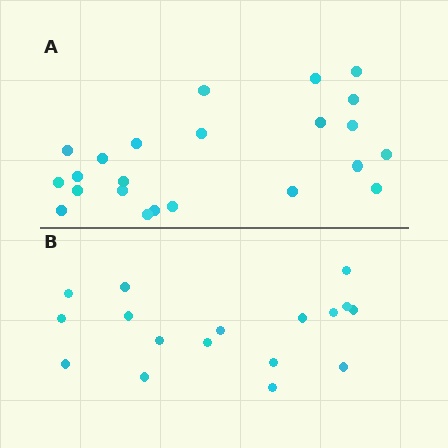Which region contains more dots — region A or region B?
Region A (the top region) has more dots.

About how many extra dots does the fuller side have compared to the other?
Region A has about 6 more dots than region B.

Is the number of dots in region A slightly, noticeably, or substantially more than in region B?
Region A has noticeably more, but not dramatically so. The ratio is roughly 1.4 to 1.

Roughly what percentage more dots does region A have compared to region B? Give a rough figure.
About 35% more.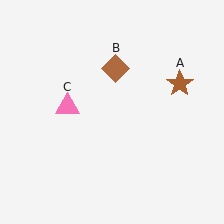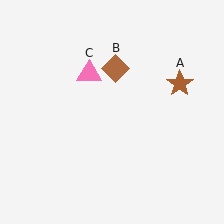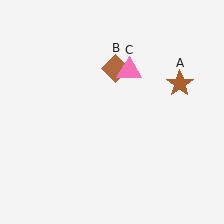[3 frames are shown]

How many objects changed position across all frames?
1 object changed position: pink triangle (object C).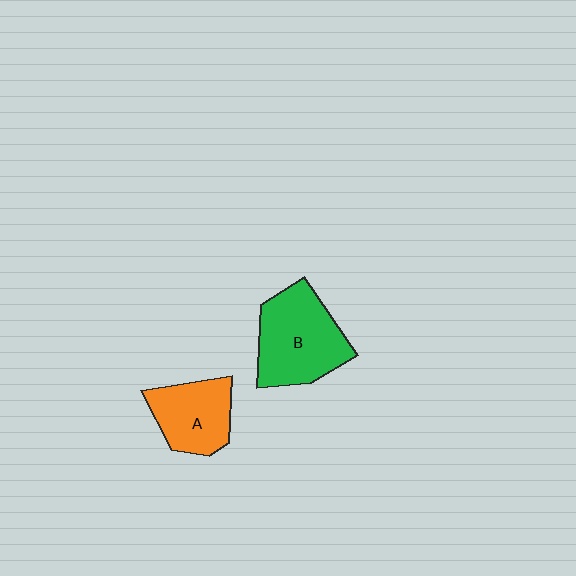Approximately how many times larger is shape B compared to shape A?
Approximately 1.4 times.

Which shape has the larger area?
Shape B (green).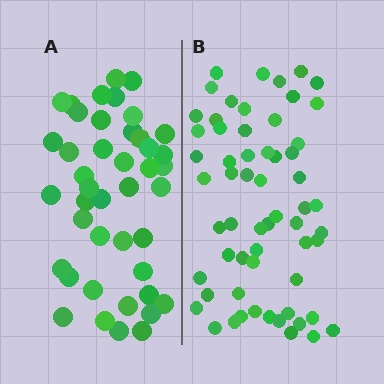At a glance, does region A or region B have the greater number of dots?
Region B (the right region) has more dots.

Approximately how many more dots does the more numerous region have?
Region B has approximately 15 more dots than region A.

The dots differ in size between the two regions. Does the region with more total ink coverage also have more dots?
No. Region A has more total ink coverage because its dots are larger, but region B actually contains more individual dots. Total area can be misleading — the number of items is what matters here.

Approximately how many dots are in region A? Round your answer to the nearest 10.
About 40 dots. (The exact count is 43, which rounds to 40.)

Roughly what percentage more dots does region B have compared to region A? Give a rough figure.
About 40% more.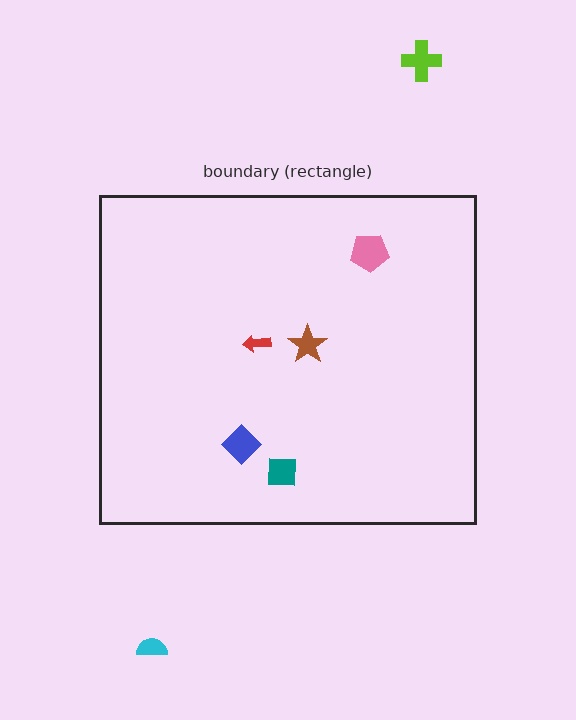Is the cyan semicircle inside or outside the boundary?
Outside.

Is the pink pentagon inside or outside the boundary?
Inside.